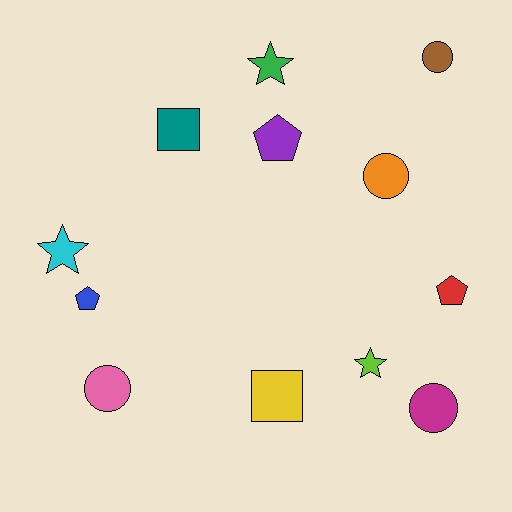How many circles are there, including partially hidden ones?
There are 4 circles.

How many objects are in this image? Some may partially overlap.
There are 12 objects.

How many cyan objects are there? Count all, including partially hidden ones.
There is 1 cyan object.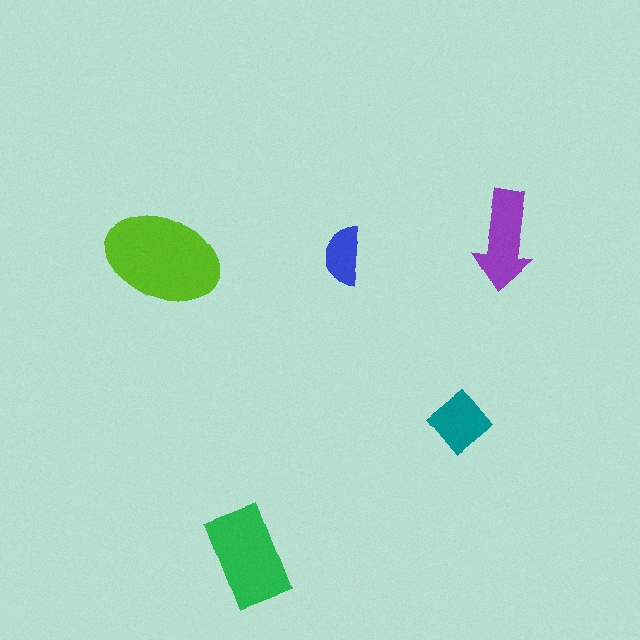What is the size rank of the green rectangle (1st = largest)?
2nd.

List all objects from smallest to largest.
The blue semicircle, the teal diamond, the purple arrow, the green rectangle, the lime ellipse.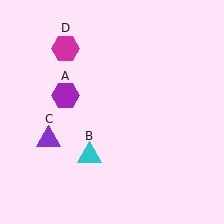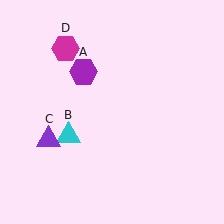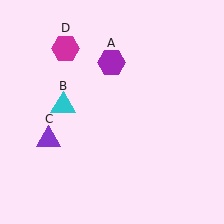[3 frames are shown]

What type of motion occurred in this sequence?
The purple hexagon (object A), cyan triangle (object B) rotated clockwise around the center of the scene.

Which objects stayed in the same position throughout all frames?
Purple triangle (object C) and magenta hexagon (object D) remained stationary.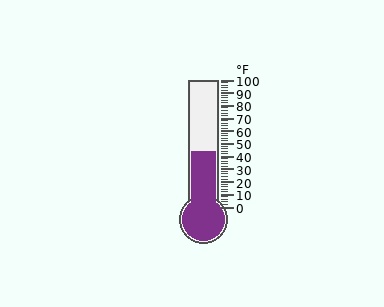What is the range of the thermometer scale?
The thermometer scale ranges from 0°F to 100°F.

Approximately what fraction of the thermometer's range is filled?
The thermometer is filled to approximately 45% of its range.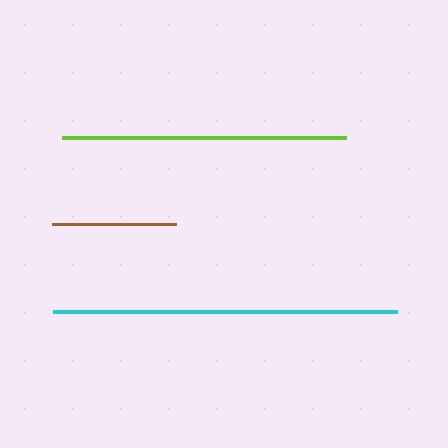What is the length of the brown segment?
The brown segment is approximately 124 pixels long.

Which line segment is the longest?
The cyan line is the longest at approximately 344 pixels.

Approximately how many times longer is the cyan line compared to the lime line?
The cyan line is approximately 1.2 times the length of the lime line.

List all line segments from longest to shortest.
From longest to shortest: cyan, lime, brown.